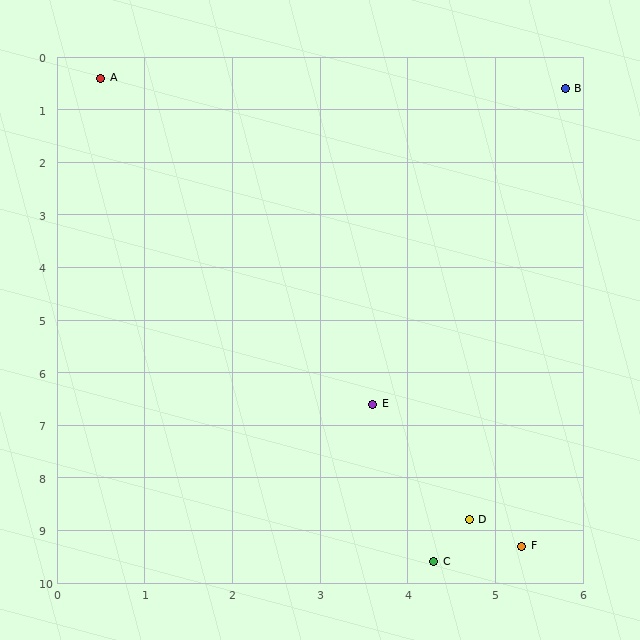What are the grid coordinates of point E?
Point E is at approximately (3.6, 6.6).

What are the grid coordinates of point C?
Point C is at approximately (4.3, 9.6).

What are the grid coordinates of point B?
Point B is at approximately (5.8, 0.6).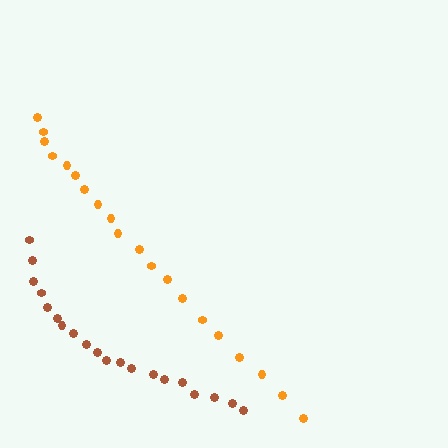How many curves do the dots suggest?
There are 2 distinct paths.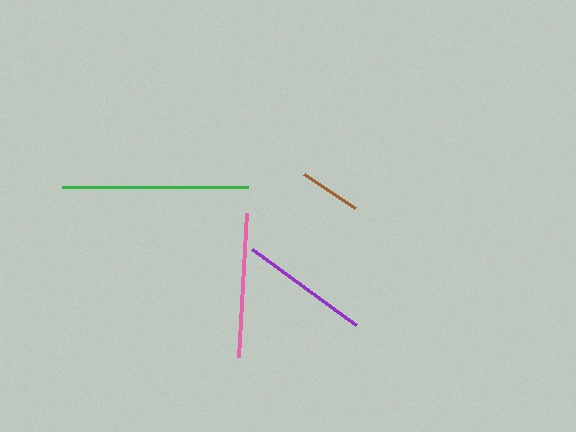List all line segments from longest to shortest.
From longest to shortest: green, pink, purple, brown.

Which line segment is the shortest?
The brown line is the shortest at approximately 61 pixels.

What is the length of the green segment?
The green segment is approximately 186 pixels long.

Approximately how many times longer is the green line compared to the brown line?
The green line is approximately 3.1 times the length of the brown line.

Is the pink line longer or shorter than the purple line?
The pink line is longer than the purple line.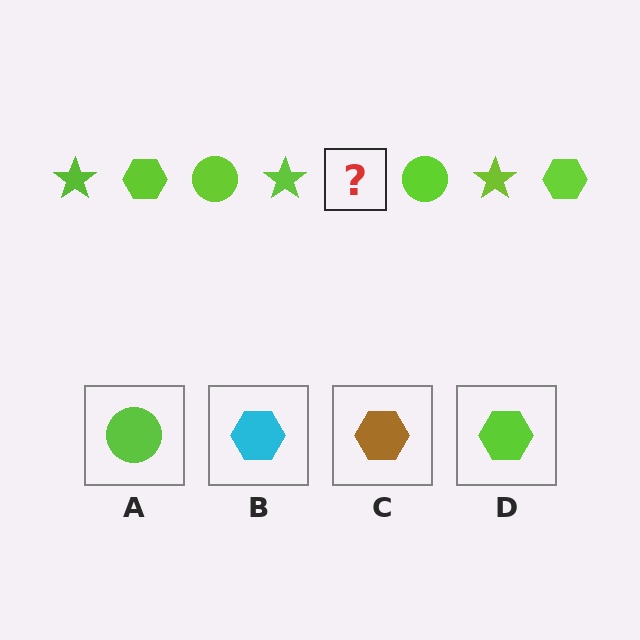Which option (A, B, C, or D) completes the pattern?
D.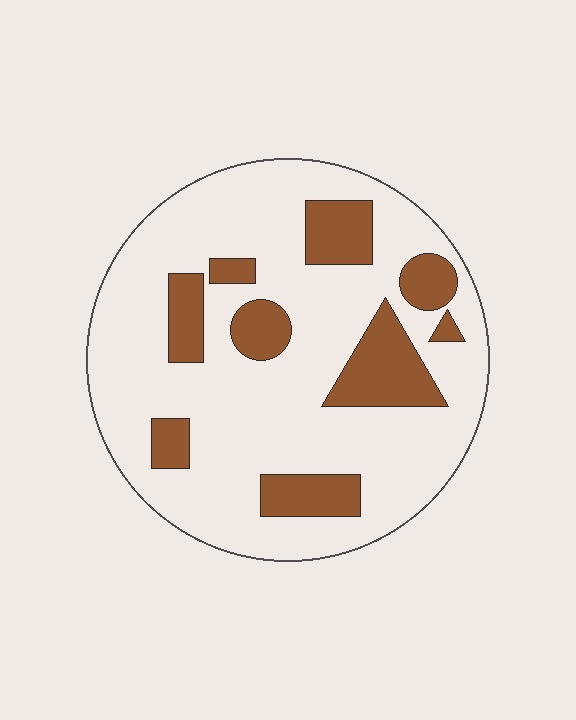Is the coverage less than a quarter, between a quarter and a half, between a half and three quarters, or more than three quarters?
Less than a quarter.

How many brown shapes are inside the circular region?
9.